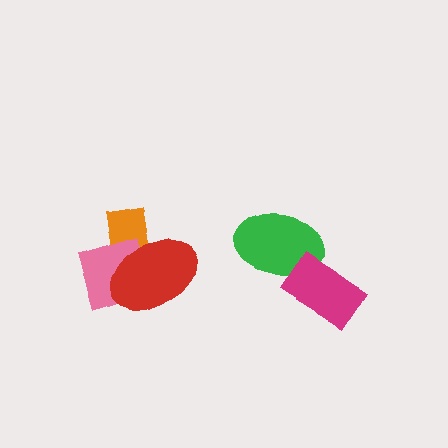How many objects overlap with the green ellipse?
1 object overlaps with the green ellipse.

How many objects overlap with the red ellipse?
2 objects overlap with the red ellipse.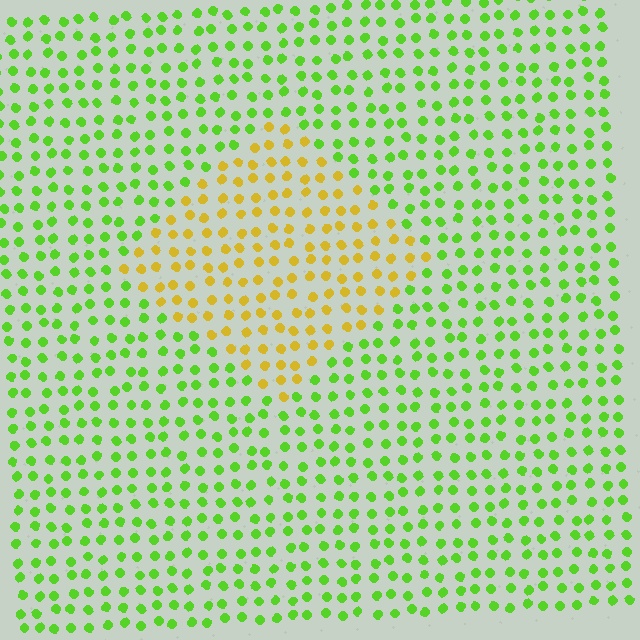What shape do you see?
I see a diamond.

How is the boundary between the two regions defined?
The boundary is defined purely by a slight shift in hue (about 54 degrees). Spacing, size, and orientation are identical on both sides.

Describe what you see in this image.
The image is filled with small lime elements in a uniform arrangement. A diamond-shaped region is visible where the elements are tinted to a slightly different hue, forming a subtle color boundary.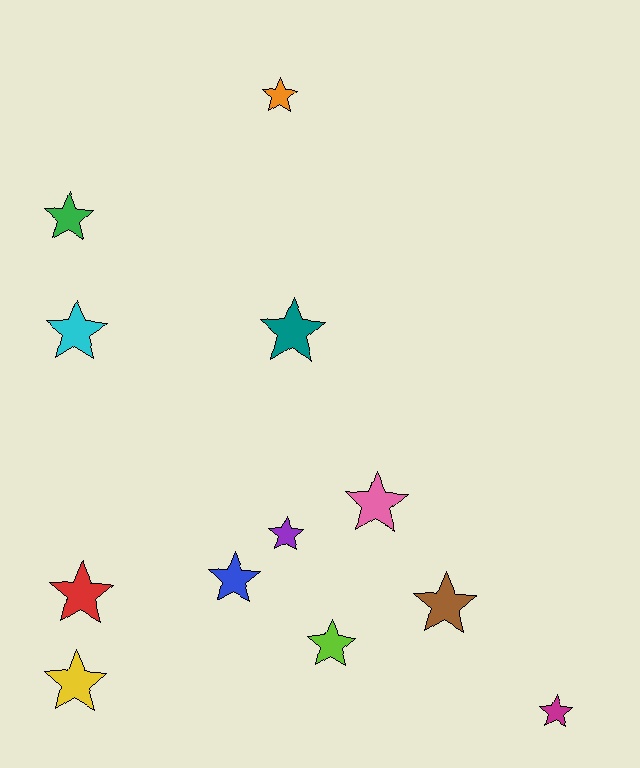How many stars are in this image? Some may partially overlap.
There are 12 stars.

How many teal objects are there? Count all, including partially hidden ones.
There is 1 teal object.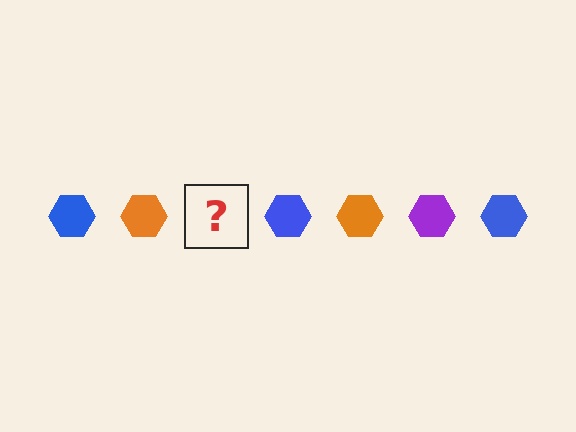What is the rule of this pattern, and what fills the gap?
The rule is that the pattern cycles through blue, orange, purple hexagons. The gap should be filled with a purple hexagon.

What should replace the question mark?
The question mark should be replaced with a purple hexagon.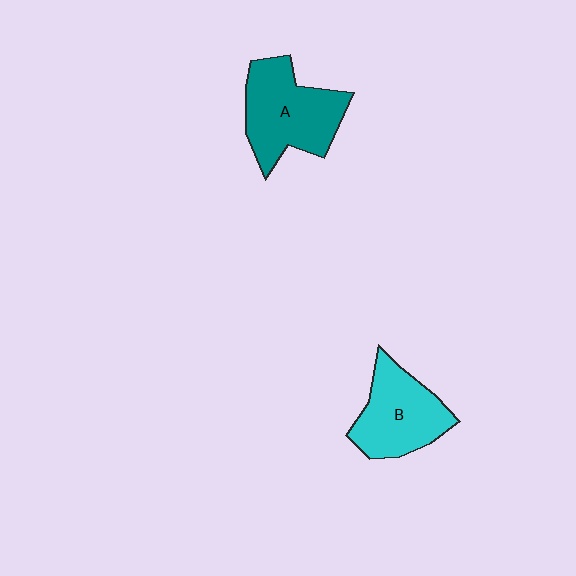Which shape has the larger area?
Shape A (teal).